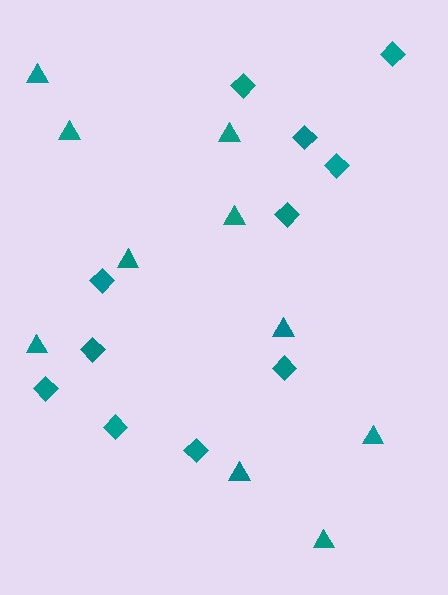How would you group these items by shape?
There are 2 groups: one group of triangles (10) and one group of diamonds (11).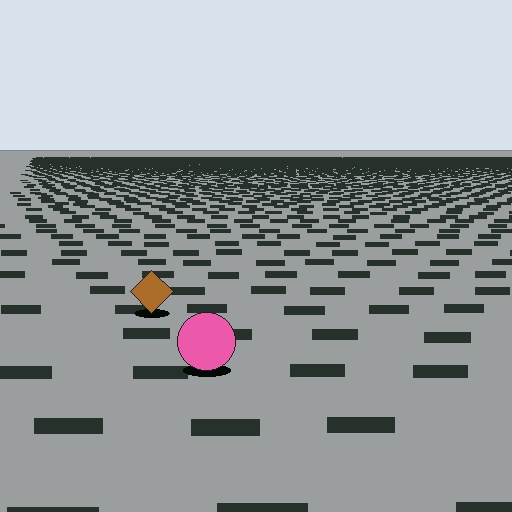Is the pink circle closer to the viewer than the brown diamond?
Yes. The pink circle is closer — you can tell from the texture gradient: the ground texture is coarser near it.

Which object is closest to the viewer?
The pink circle is closest. The texture marks near it are larger and more spread out.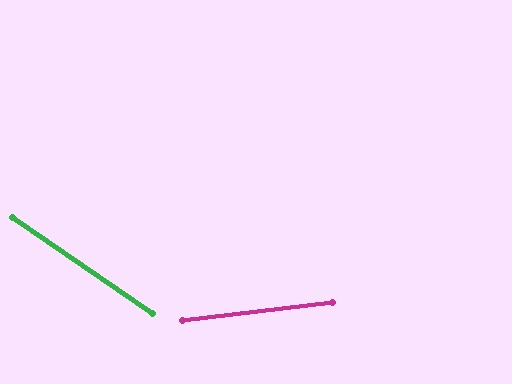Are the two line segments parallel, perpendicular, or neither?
Neither parallel nor perpendicular — they differ by about 41°.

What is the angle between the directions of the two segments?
Approximately 41 degrees.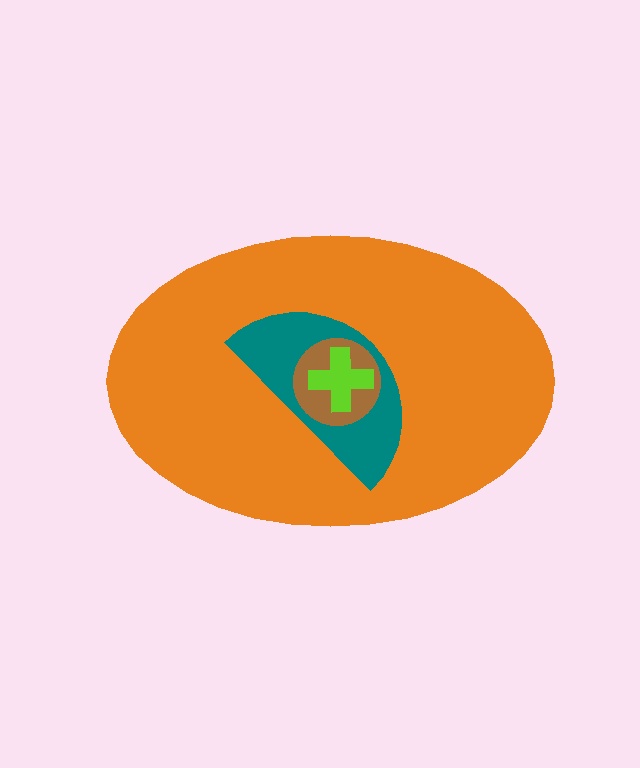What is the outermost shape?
The orange ellipse.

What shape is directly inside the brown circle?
The lime cross.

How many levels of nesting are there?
4.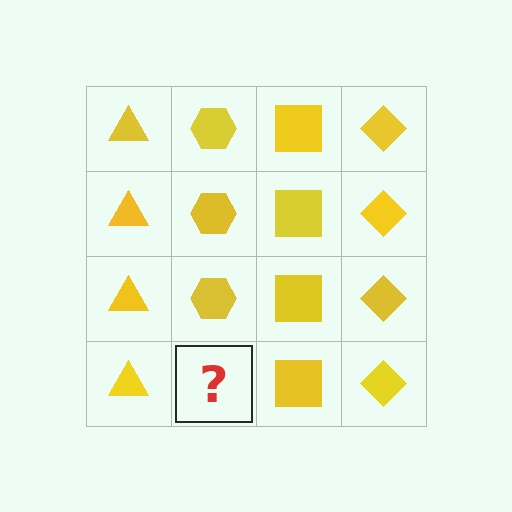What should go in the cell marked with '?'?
The missing cell should contain a yellow hexagon.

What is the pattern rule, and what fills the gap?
The rule is that each column has a consistent shape. The gap should be filled with a yellow hexagon.